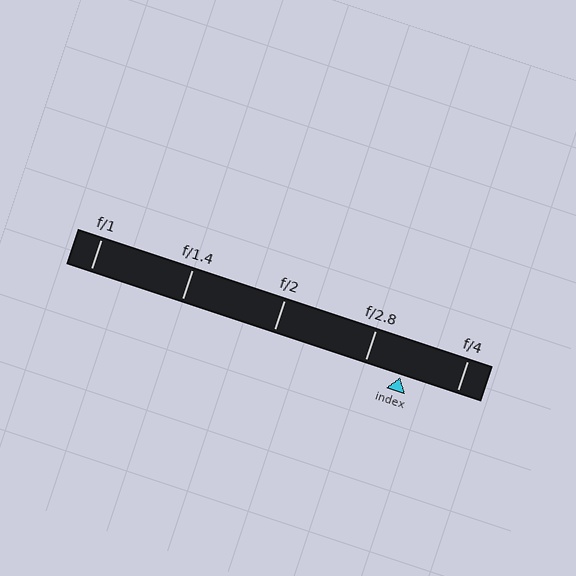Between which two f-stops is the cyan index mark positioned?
The index mark is between f/2.8 and f/4.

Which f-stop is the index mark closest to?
The index mark is closest to f/2.8.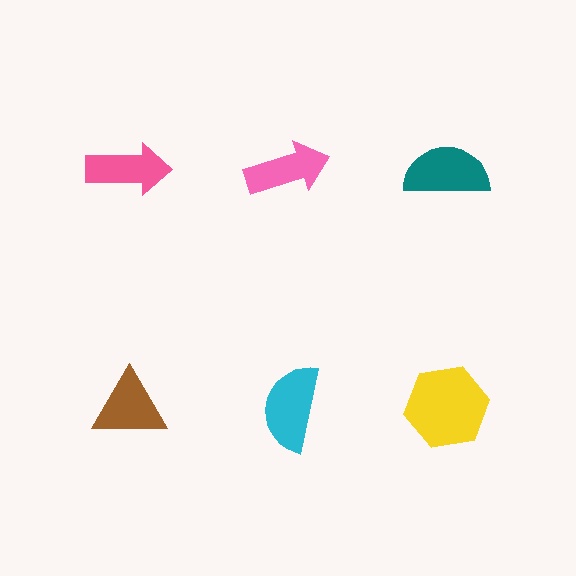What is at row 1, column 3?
A teal semicircle.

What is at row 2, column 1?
A brown triangle.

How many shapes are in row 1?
3 shapes.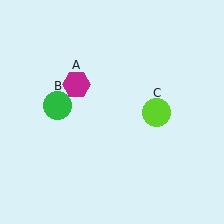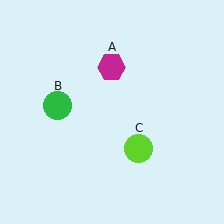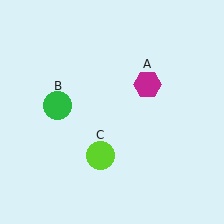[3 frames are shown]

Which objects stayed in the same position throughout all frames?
Green circle (object B) remained stationary.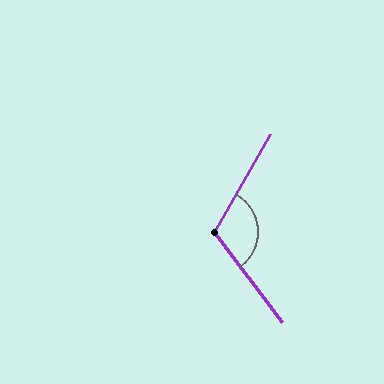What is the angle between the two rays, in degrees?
Approximately 114 degrees.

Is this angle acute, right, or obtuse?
It is obtuse.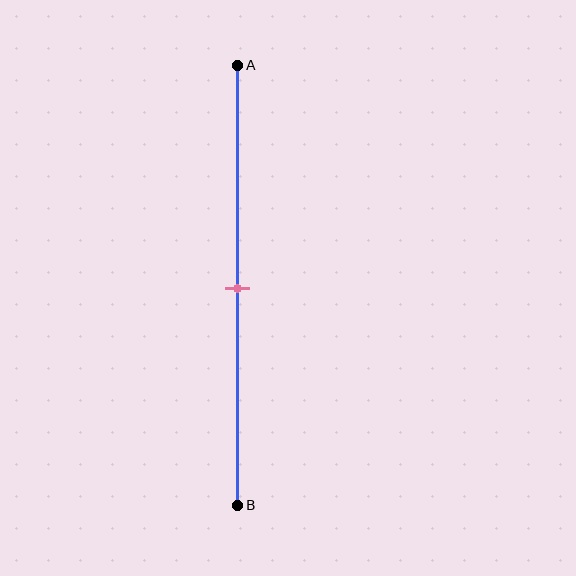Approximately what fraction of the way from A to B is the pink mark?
The pink mark is approximately 50% of the way from A to B.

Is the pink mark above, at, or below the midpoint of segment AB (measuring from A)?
The pink mark is approximately at the midpoint of segment AB.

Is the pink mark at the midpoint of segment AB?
Yes, the mark is approximately at the midpoint.